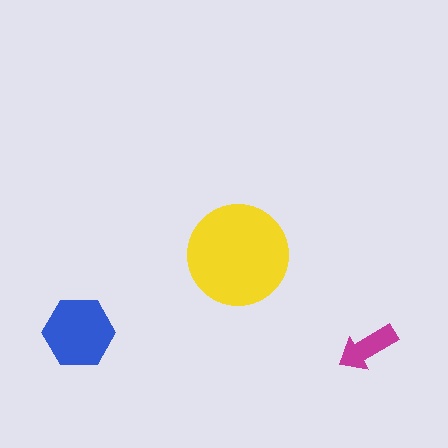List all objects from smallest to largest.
The magenta arrow, the blue hexagon, the yellow circle.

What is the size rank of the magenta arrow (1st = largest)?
3rd.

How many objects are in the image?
There are 3 objects in the image.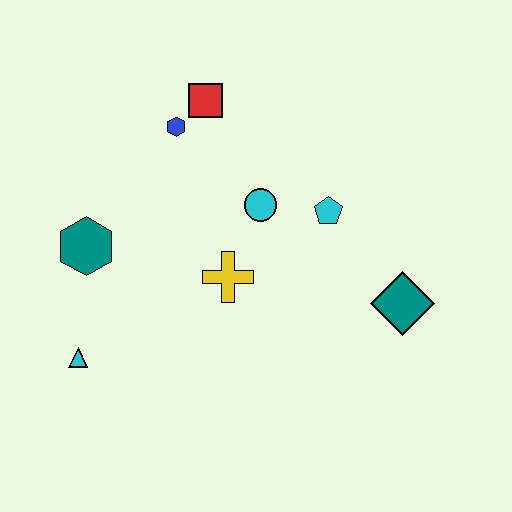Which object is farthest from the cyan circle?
The cyan triangle is farthest from the cyan circle.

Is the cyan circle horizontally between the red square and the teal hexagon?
No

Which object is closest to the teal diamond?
The cyan pentagon is closest to the teal diamond.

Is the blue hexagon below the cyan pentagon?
No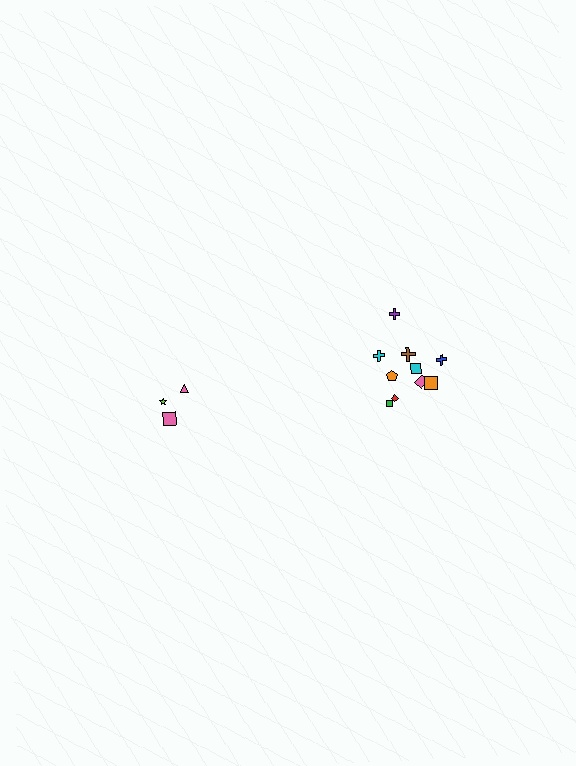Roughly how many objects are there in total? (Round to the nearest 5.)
Roughly 15 objects in total.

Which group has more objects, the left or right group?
The right group.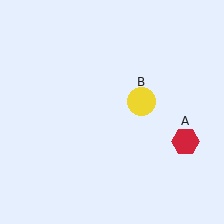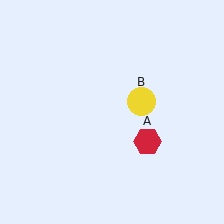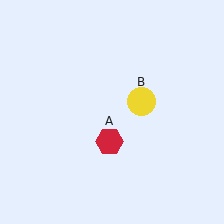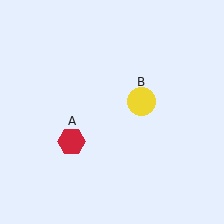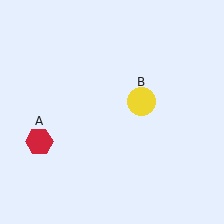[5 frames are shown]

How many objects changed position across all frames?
1 object changed position: red hexagon (object A).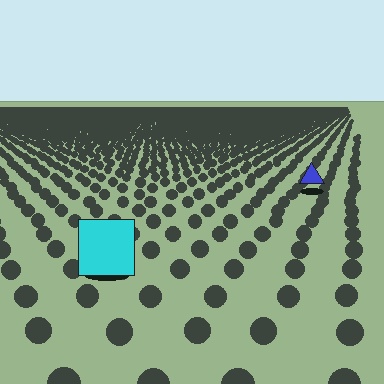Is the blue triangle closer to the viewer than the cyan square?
No. The cyan square is closer — you can tell from the texture gradient: the ground texture is coarser near it.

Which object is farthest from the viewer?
The blue triangle is farthest from the viewer. It appears smaller and the ground texture around it is denser.